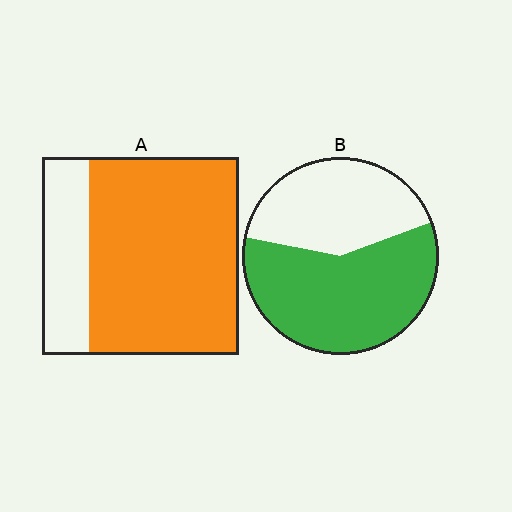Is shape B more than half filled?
Yes.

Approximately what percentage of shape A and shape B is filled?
A is approximately 75% and B is approximately 60%.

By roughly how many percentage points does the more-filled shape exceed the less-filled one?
By roughly 15 percentage points (A over B).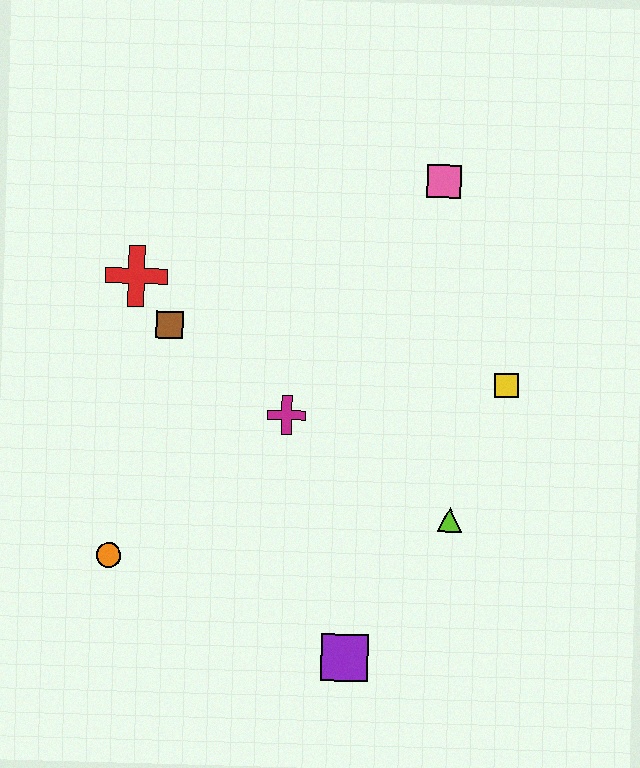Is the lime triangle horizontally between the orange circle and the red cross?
No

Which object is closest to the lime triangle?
The yellow square is closest to the lime triangle.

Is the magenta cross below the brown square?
Yes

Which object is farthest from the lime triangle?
The red cross is farthest from the lime triangle.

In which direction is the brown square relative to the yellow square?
The brown square is to the left of the yellow square.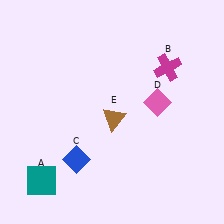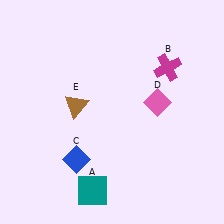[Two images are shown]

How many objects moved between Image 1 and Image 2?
2 objects moved between the two images.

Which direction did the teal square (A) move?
The teal square (A) moved right.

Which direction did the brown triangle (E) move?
The brown triangle (E) moved left.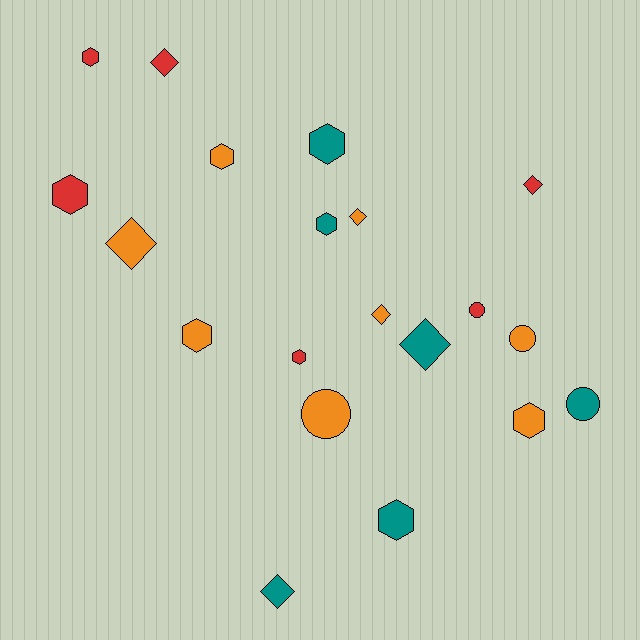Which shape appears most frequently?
Hexagon, with 9 objects.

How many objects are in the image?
There are 20 objects.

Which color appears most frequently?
Orange, with 8 objects.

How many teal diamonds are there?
There are 2 teal diamonds.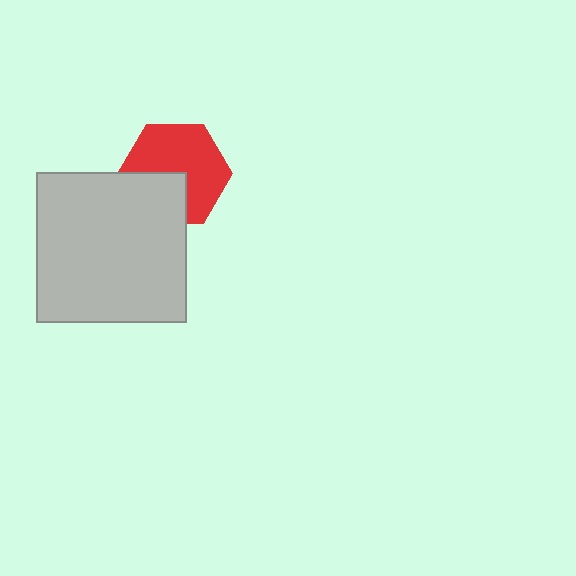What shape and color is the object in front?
The object in front is a light gray square.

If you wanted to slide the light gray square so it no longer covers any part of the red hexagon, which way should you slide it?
Slide it down — that is the most direct way to separate the two shapes.